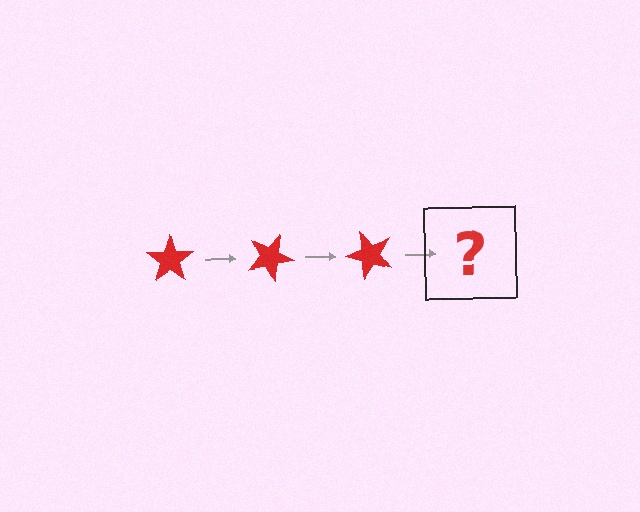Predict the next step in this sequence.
The next step is a red star rotated 75 degrees.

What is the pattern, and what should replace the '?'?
The pattern is that the star rotates 25 degrees each step. The '?' should be a red star rotated 75 degrees.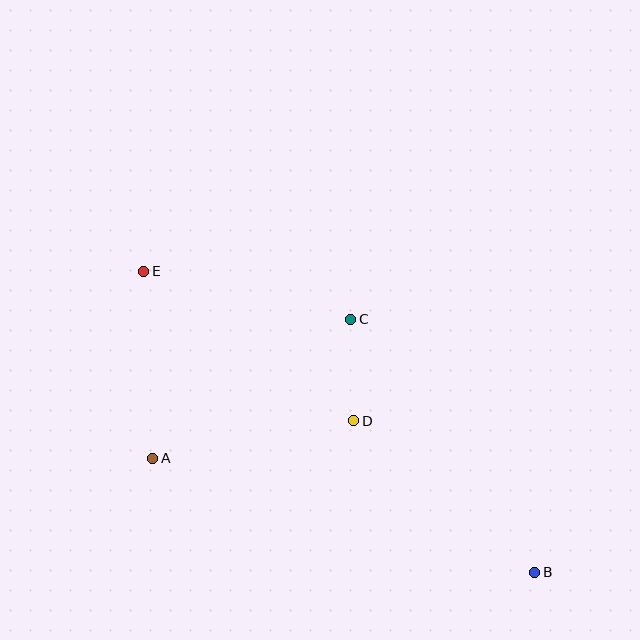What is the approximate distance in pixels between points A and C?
The distance between A and C is approximately 242 pixels.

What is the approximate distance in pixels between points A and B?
The distance between A and B is approximately 399 pixels.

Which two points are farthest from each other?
Points B and E are farthest from each other.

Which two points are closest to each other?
Points C and D are closest to each other.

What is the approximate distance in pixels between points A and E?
The distance between A and E is approximately 187 pixels.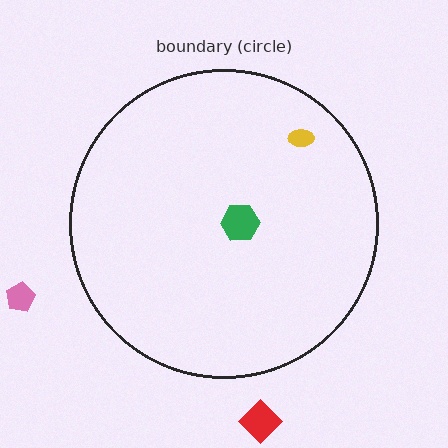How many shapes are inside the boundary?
2 inside, 2 outside.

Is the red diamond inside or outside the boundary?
Outside.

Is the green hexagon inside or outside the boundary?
Inside.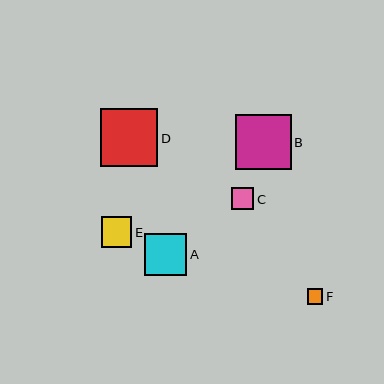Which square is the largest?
Square D is the largest with a size of approximately 58 pixels.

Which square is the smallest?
Square F is the smallest with a size of approximately 16 pixels.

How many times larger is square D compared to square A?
Square D is approximately 1.4 times the size of square A.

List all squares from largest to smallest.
From largest to smallest: D, B, A, E, C, F.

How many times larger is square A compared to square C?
Square A is approximately 1.9 times the size of square C.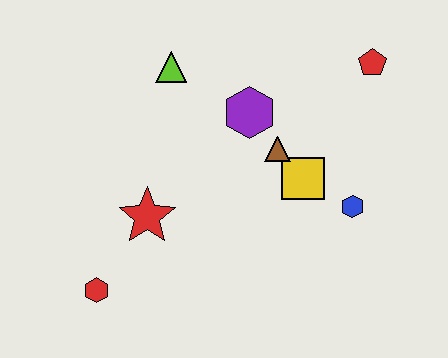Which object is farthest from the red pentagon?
The red hexagon is farthest from the red pentagon.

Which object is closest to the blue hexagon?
The yellow square is closest to the blue hexagon.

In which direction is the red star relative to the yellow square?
The red star is to the left of the yellow square.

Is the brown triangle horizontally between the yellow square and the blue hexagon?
No